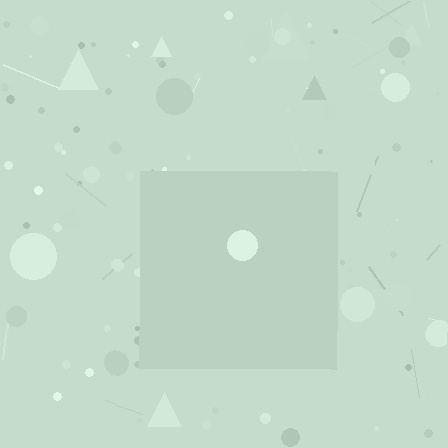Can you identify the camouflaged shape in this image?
The camouflaged shape is a square.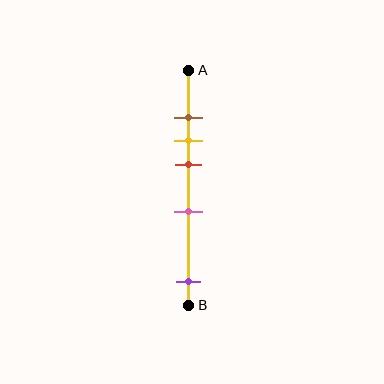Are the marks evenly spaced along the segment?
No, the marks are not evenly spaced.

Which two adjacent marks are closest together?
The brown and yellow marks are the closest adjacent pair.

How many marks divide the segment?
There are 5 marks dividing the segment.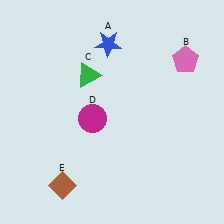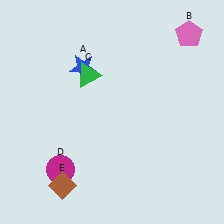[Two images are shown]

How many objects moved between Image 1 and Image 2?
3 objects moved between the two images.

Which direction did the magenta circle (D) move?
The magenta circle (D) moved down.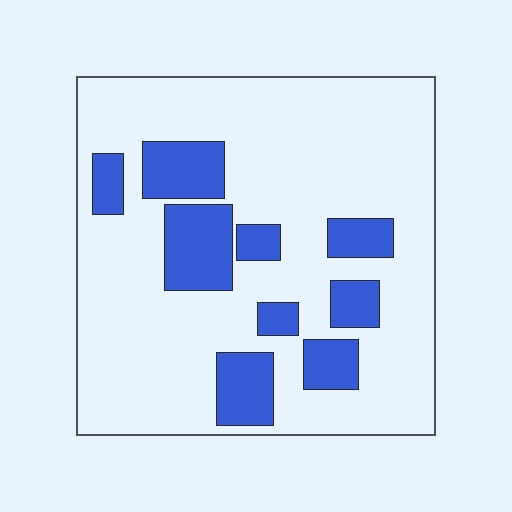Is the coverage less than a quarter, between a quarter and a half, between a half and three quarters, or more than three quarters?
Less than a quarter.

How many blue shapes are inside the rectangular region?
9.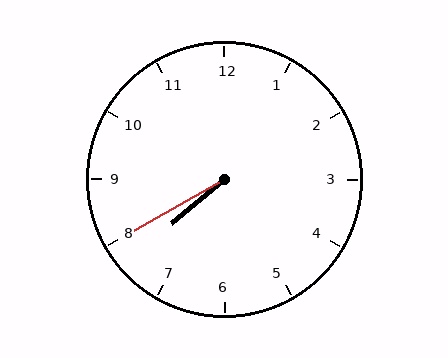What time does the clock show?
7:40.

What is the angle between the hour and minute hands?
Approximately 10 degrees.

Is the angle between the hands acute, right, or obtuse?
It is acute.